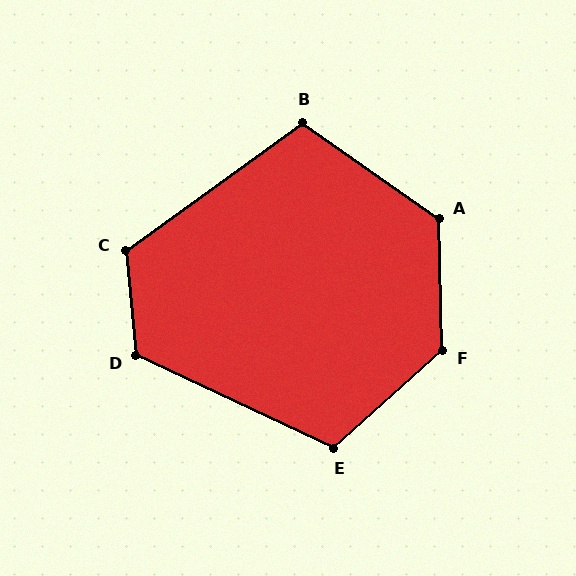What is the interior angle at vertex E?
Approximately 113 degrees (obtuse).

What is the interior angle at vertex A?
Approximately 126 degrees (obtuse).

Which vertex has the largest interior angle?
F, at approximately 131 degrees.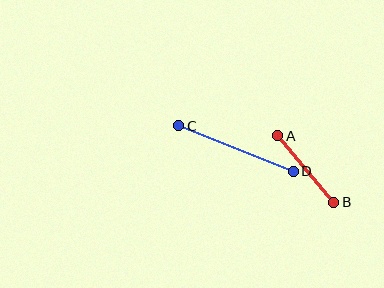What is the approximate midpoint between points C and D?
The midpoint is at approximately (236, 148) pixels.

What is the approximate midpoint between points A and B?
The midpoint is at approximately (306, 169) pixels.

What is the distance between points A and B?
The distance is approximately 87 pixels.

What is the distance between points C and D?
The distance is approximately 123 pixels.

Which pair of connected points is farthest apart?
Points C and D are farthest apart.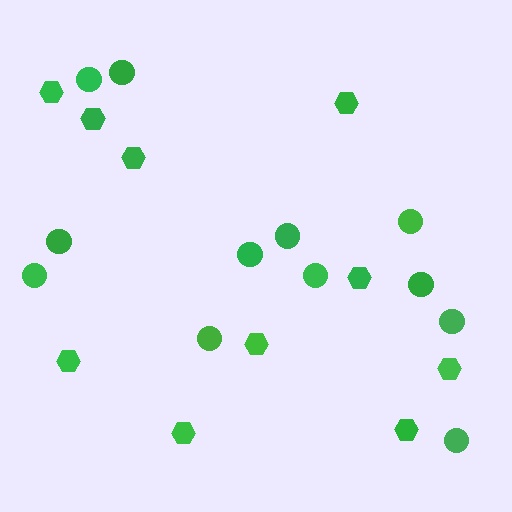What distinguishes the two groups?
There are 2 groups: one group of hexagons (10) and one group of circles (12).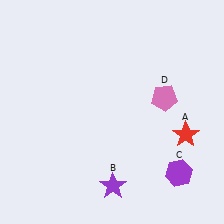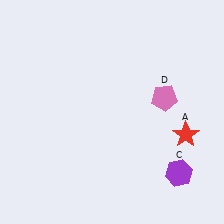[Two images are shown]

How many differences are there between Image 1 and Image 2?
There is 1 difference between the two images.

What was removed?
The purple star (B) was removed in Image 2.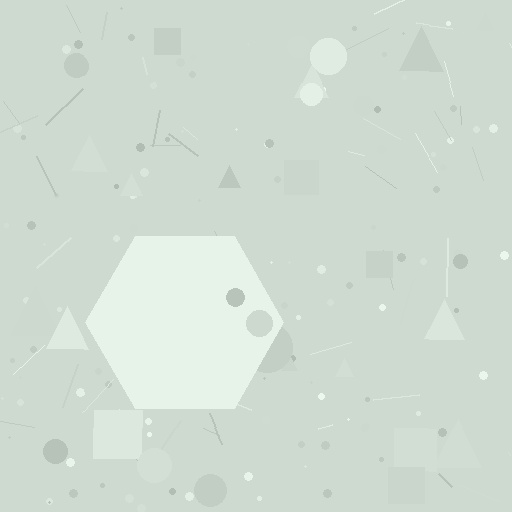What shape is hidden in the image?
A hexagon is hidden in the image.